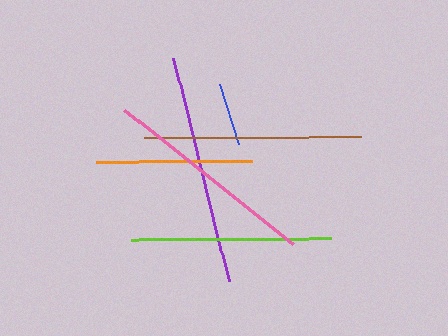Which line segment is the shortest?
The blue line is the shortest at approximately 63 pixels.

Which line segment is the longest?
The purple line is the longest at approximately 230 pixels.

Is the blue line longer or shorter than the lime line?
The lime line is longer than the blue line.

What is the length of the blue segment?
The blue segment is approximately 63 pixels long.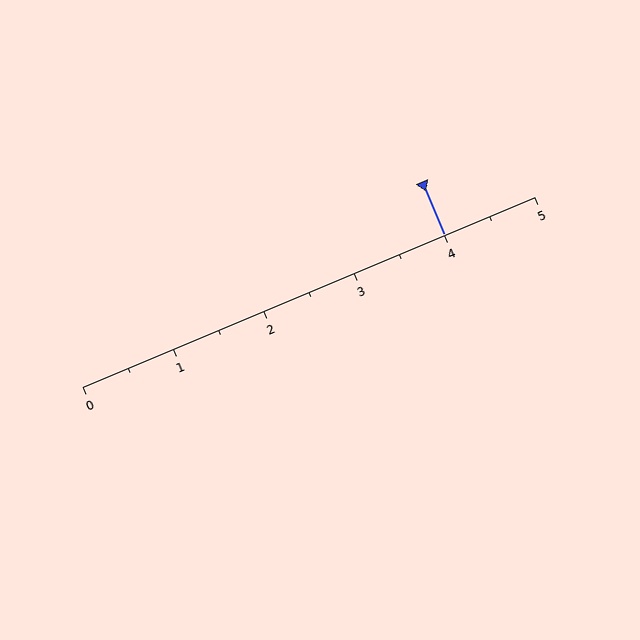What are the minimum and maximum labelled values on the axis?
The axis runs from 0 to 5.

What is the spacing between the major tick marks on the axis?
The major ticks are spaced 1 apart.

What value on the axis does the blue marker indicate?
The marker indicates approximately 4.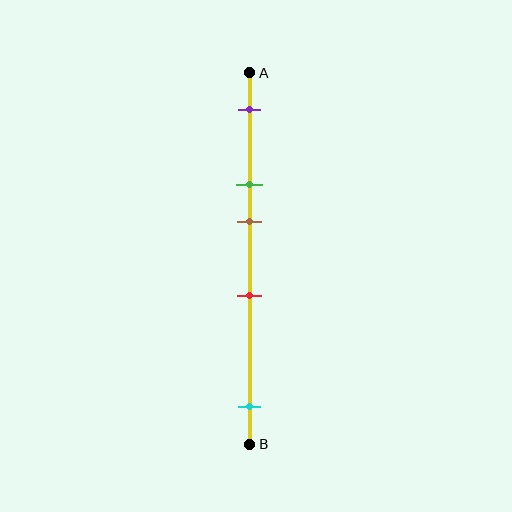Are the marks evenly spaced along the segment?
No, the marks are not evenly spaced.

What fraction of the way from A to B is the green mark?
The green mark is approximately 30% (0.3) of the way from A to B.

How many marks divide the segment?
There are 5 marks dividing the segment.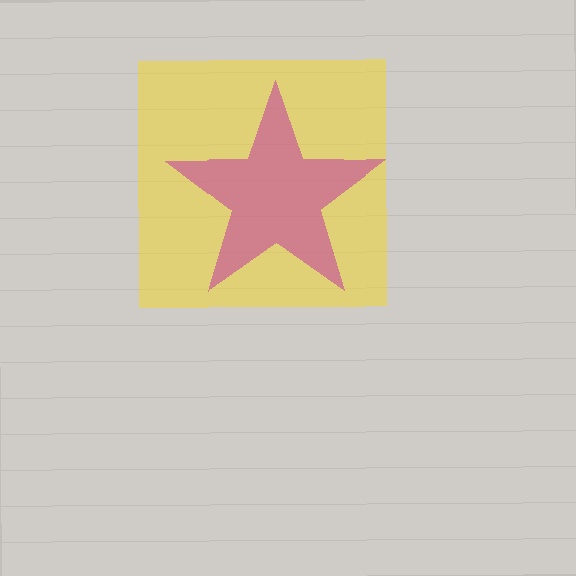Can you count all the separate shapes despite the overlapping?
Yes, there are 2 separate shapes.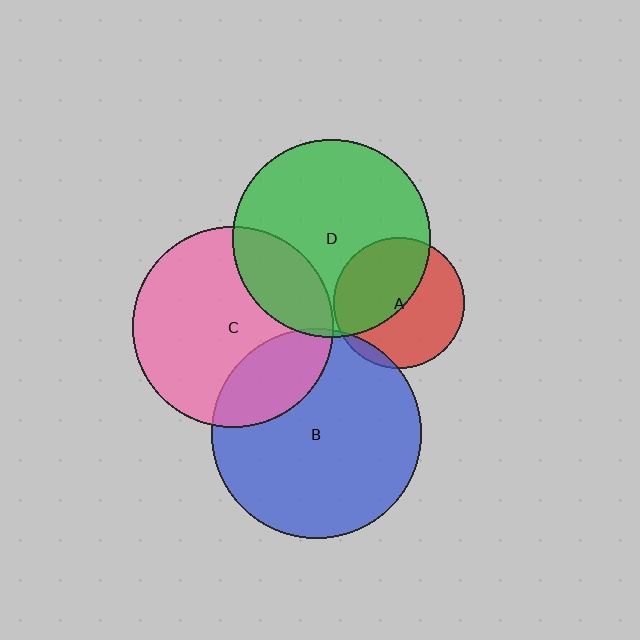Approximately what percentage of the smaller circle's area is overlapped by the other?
Approximately 25%.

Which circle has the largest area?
Circle B (blue).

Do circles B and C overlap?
Yes.